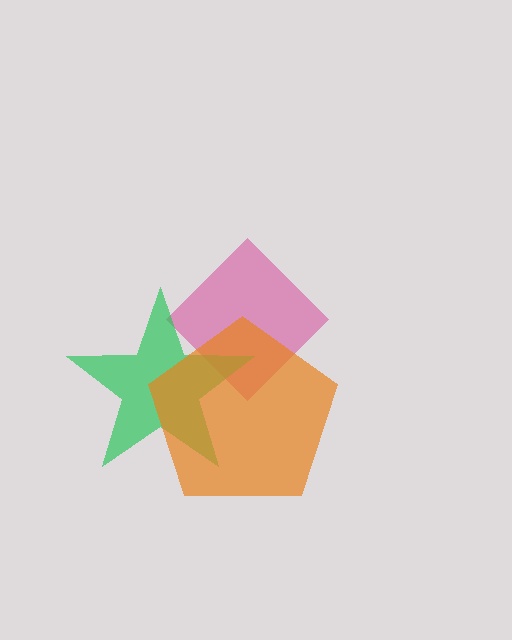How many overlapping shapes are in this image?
There are 3 overlapping shapes in the image.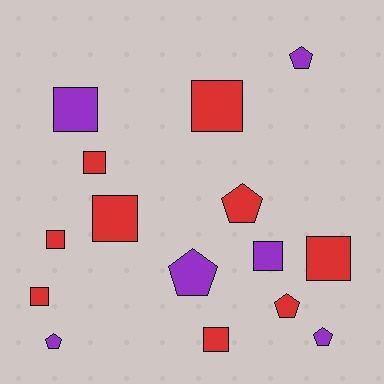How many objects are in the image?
There are 15 objects.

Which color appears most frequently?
Red, with 9 objects.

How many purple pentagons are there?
There are 4 purple pentagons.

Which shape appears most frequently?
Square, with 9 objects.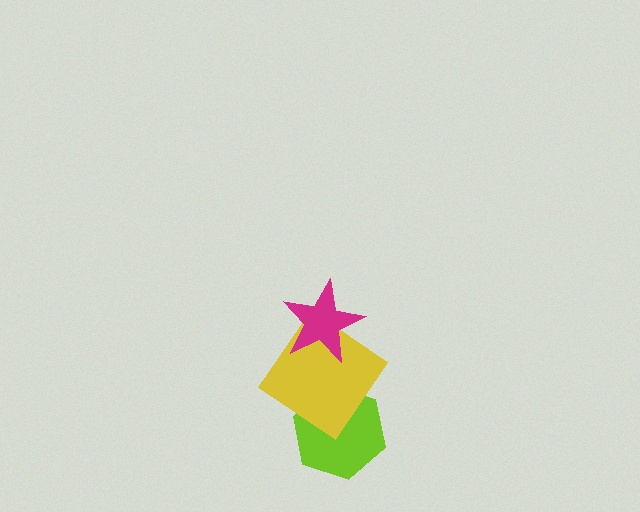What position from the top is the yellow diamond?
The yellow diamond is 2nd from the top.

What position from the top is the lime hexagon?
The lime hexagon is 3rd from the top.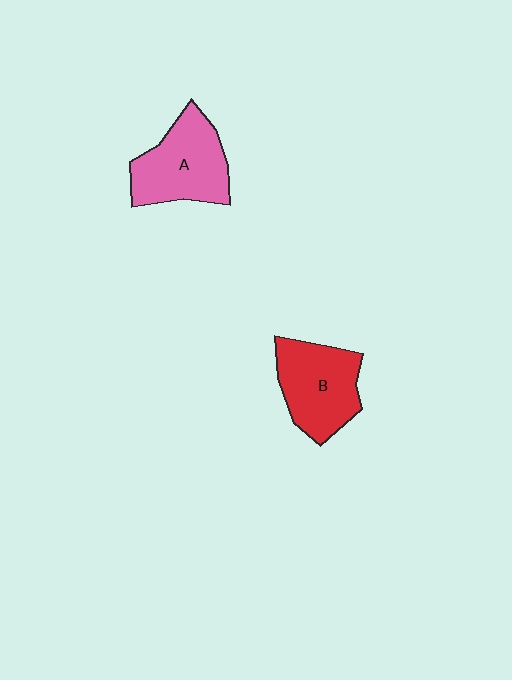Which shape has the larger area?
Shape A (pink).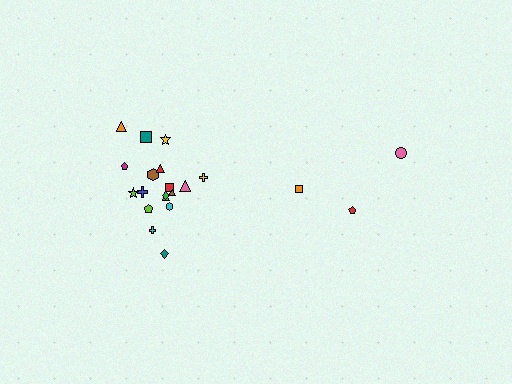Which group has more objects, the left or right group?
The left group.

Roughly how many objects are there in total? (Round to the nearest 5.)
Roughly 20 objects in total.